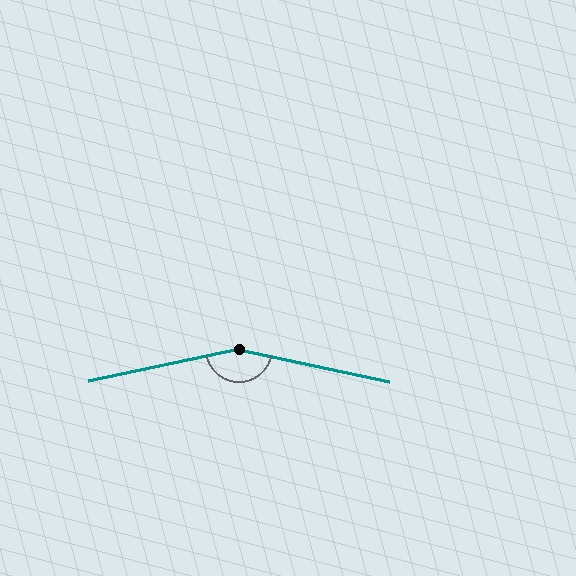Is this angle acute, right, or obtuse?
It is obtuse.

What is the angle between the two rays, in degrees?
Approximately 156 degrees.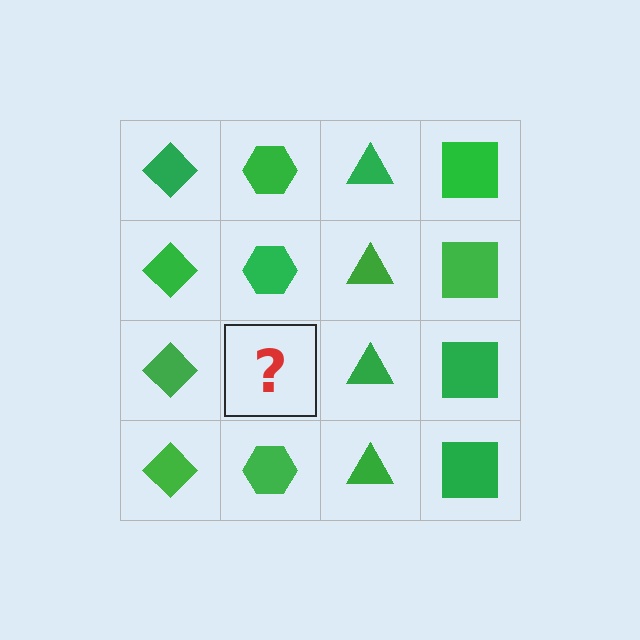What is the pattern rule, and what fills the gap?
The rule is that each column has a consistent shape. The gap should be filled with a green hexagon.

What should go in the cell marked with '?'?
The missing cell should contain a green hexagon.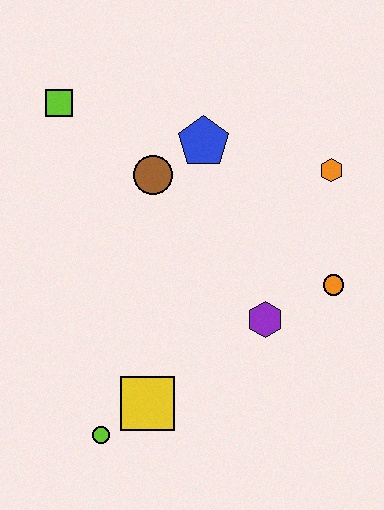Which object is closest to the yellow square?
The lime circle is closest to the yellow square.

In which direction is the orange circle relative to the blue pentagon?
The orange circle is below the blue pentagon.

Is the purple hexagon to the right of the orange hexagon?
No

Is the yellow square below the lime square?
Yes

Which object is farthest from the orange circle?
The lime square is farthest from the orange circle.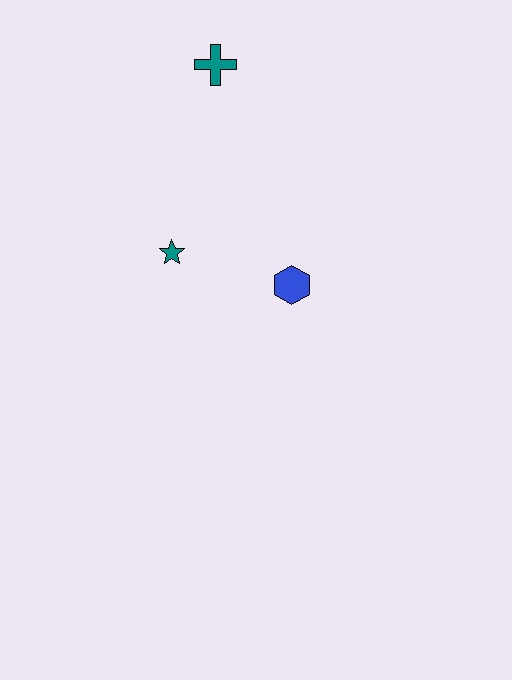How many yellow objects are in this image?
There are no yellow objects.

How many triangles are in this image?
There are no triangles.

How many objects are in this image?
There are 3 objects.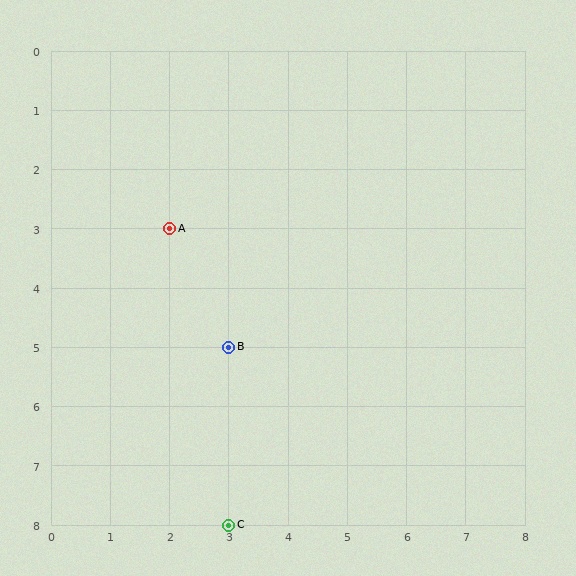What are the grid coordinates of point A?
Point A is at grid coordinates (2, 3).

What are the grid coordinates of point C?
Point C is at grid coordinates (3, 8).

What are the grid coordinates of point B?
Point B is at grid coordinates (3, 5).